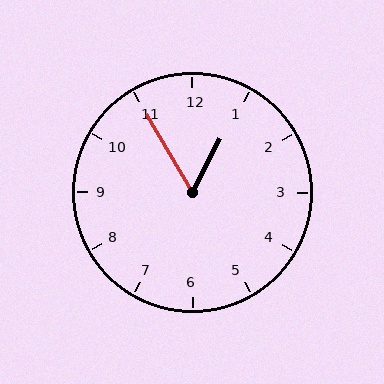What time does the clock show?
12:55.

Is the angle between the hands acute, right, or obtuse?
It is acute.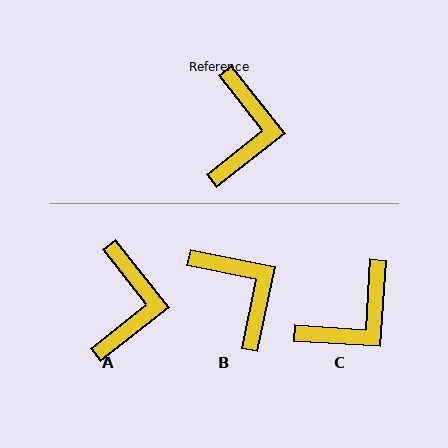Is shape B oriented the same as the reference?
No, it is off by about 40 degrees.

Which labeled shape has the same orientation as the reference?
A.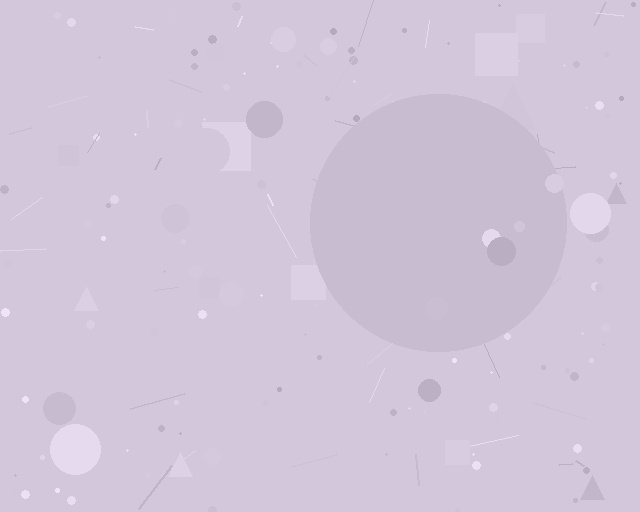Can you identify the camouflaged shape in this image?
The camouflaged shape is a circle.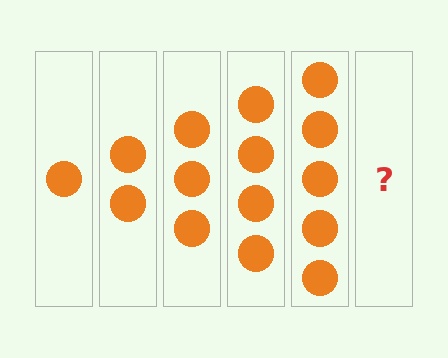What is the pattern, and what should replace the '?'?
The pattern is that each step adds one more circle. The '?' should be 6 circles.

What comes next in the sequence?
The next element should be 6 circles.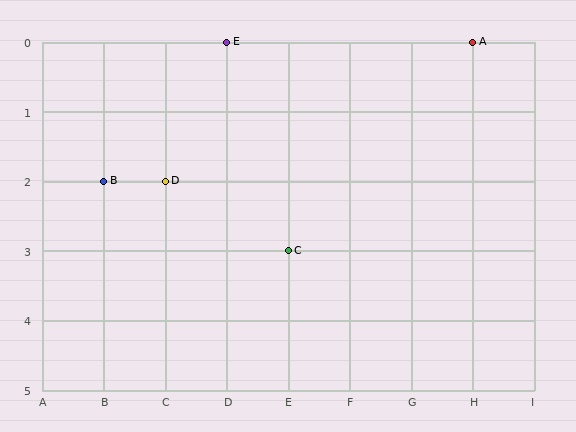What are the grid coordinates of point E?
Point E is at grid coordinates (D, 0).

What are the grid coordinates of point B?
Point B is at grid coordinates (B, 2).